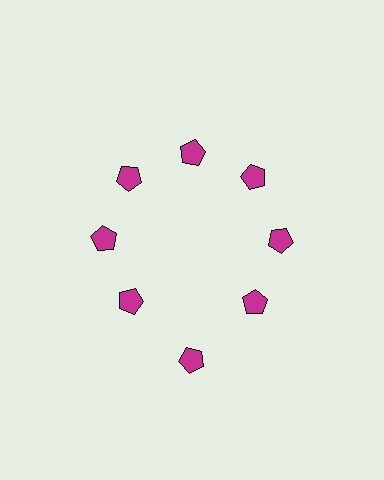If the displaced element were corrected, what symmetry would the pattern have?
It would have 8-fold rotational symmetry — the pattern would map onto itself every 45 degrees.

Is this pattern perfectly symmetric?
No. The 8 magenta pentagons are arranged in a ring, but one element near the 6 o'clock position is pushed outward from the center, breaking the 8-fold rotational symmetry.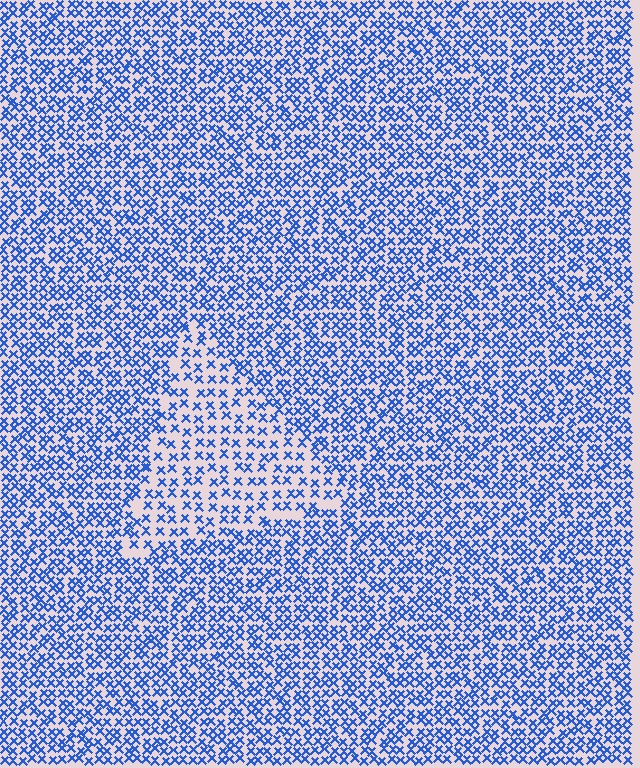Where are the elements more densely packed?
The elements are more densely packed outside the triangle boundary.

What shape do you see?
I see a triangle.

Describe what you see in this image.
The image contains small blue elements arranged at two different densities. A triangle-shaped region is visible where the elements are less densely packed than the surrounding area.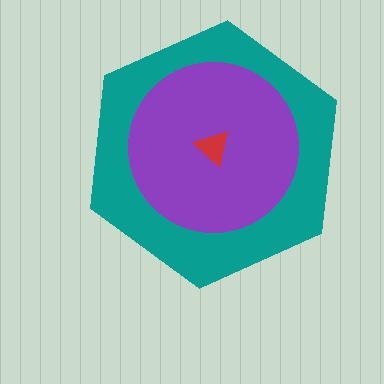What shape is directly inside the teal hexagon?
The purple circle.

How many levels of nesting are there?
3.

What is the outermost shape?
The teal hexagon.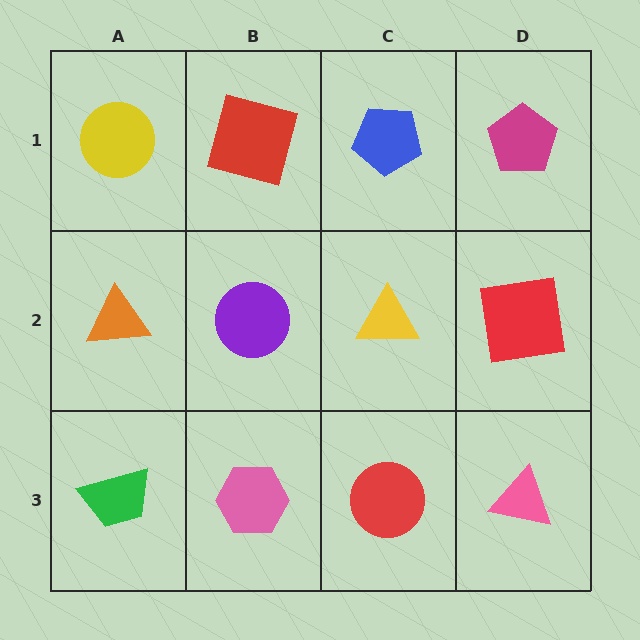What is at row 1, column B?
A red square.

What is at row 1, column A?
A yellow circle.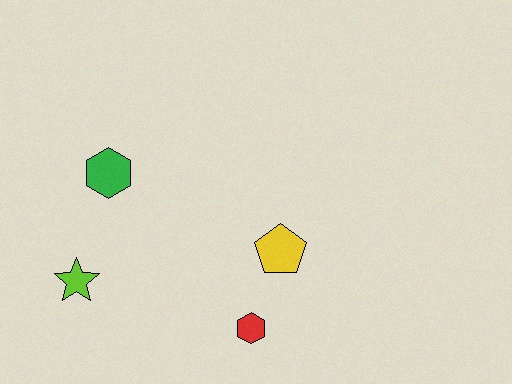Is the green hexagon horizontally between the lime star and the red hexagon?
Yes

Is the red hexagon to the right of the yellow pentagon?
No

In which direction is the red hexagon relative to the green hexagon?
The red hexagon is below the green hexagon.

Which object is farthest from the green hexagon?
The red hexagon is farthest from the green hexagon.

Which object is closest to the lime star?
The green hexagon is closest to the lime star.